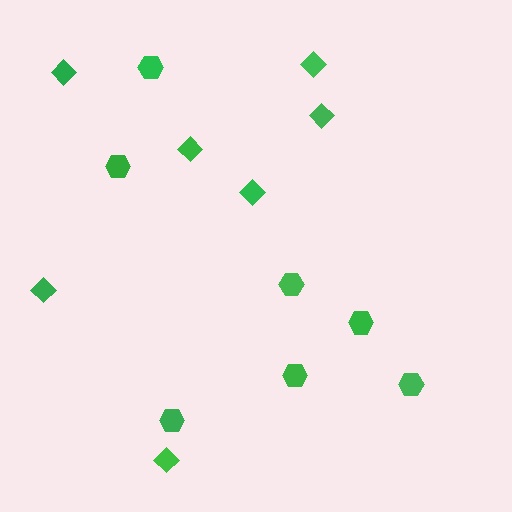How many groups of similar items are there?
There are 2 groups: one group of diamonds (7) and one group of hexagons (7).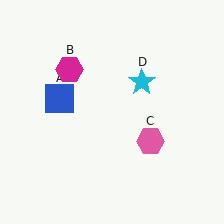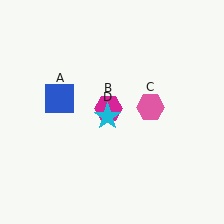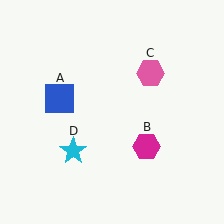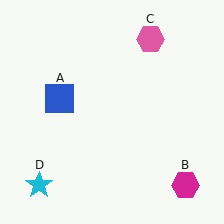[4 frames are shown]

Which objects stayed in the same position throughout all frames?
Blue square (object A) remained stationary.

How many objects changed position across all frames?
3 objects changed position: magenta hexagon (object B), pink hexagon (object C), cyan star (object D).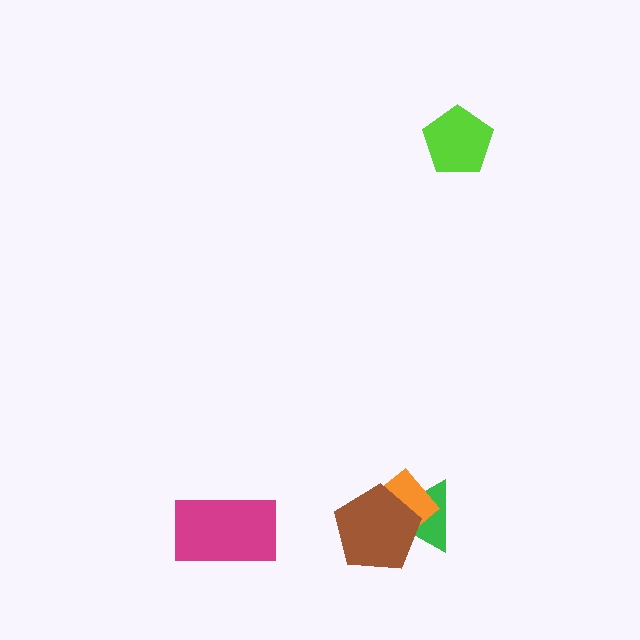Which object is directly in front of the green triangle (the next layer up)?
The orange rectangle is directly in front of the green triangle.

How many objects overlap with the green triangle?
2 objects overlap with the green triangle.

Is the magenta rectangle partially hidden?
No, no other shape covers it.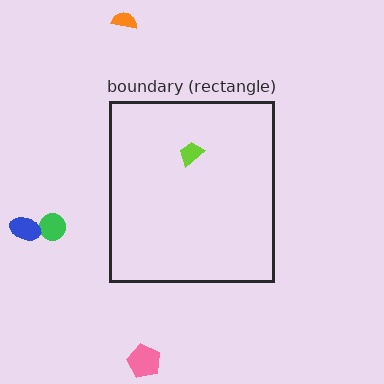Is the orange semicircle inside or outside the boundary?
Outside.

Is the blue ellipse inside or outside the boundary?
Outside.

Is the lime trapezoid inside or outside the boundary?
Inside.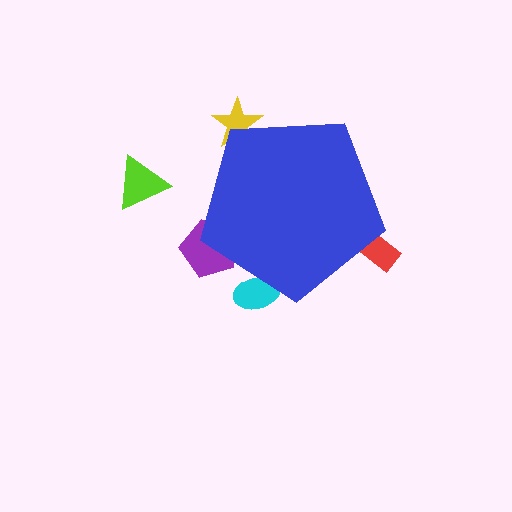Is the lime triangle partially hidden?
No, the lime triangle is fully visible.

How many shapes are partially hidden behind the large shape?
4 shapes are partially hidden.